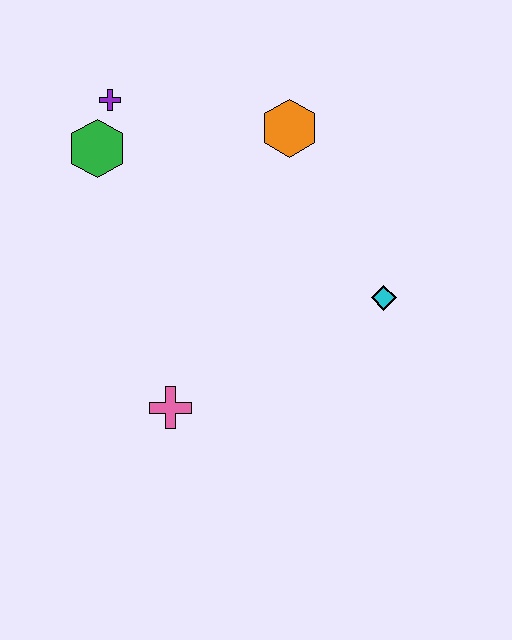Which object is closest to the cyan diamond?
The orange hexagon is closest to the cyan diamond.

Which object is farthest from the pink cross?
The purple cross is farthest from the pink cross.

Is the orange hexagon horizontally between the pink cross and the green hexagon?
No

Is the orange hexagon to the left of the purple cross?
No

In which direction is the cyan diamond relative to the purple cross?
The cyan diamond is to the right of the purple cross.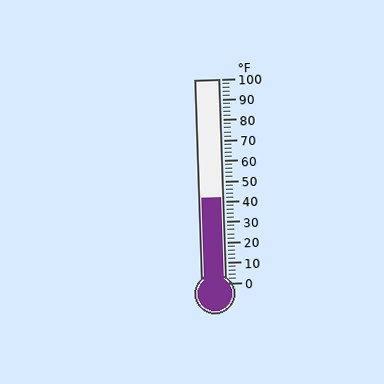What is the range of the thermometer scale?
The thermometer scale ranges from 0°F to 100°F.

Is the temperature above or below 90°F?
The temperature is below 90°F.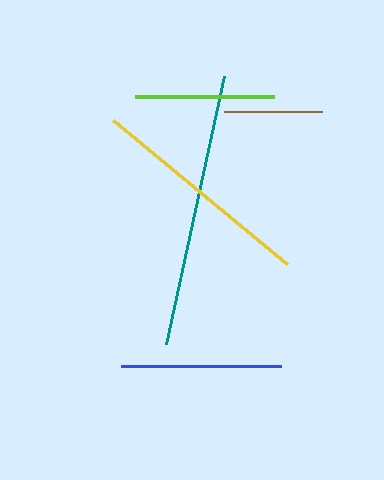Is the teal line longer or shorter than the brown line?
The teal line is longer than the brown line.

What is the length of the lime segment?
The lime segment is approximately 139 pixels long.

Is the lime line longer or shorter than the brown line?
The lime line is longer than the brown line.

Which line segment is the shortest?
The brown line is the shortest at approximately 97 pixels.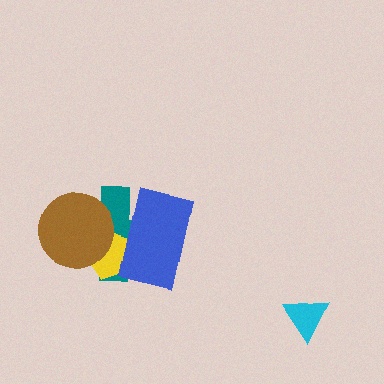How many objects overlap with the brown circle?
2 objects overlap with the brown circle.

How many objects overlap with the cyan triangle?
0 objects overlap with the cyan triangle.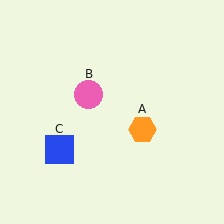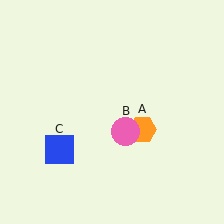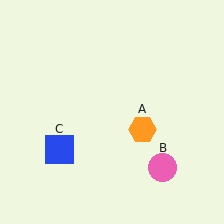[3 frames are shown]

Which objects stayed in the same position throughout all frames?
Orange hexagon (object A) and blue square (object C) remained stationary.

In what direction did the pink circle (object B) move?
The pink circle (object B) moved down and to the right.